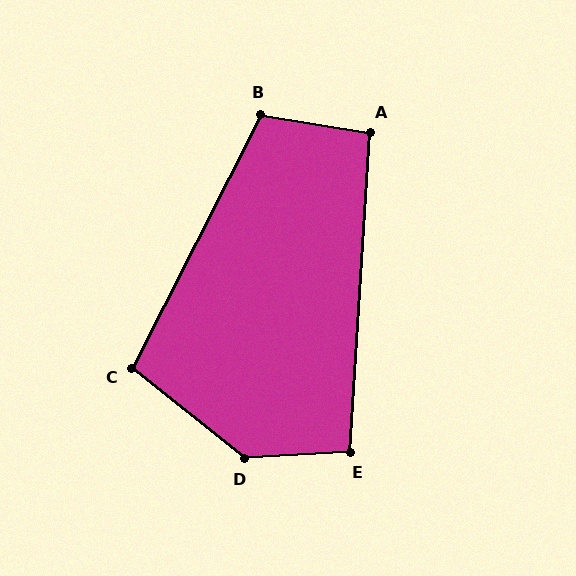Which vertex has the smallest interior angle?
A, at approximately 96 degrees.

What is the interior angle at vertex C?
Approximately 102 degrees (obtuse).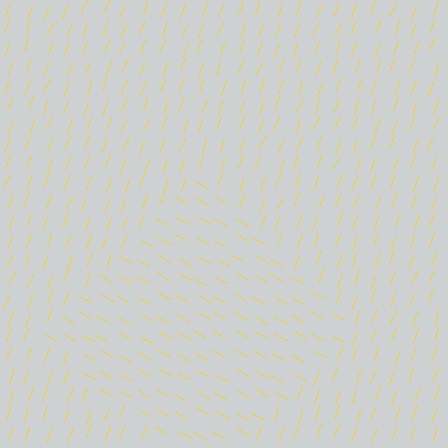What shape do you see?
I see a diamond.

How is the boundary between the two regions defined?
The boundary is defined purely by a change in line orientation (approximately 82 degrees difference). All lines are the same color and thickness.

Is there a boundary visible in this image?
Yes, there is a texture boundary formed by a change in line orientation.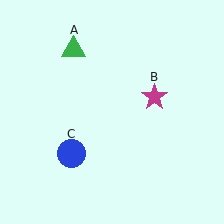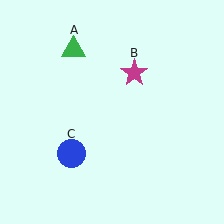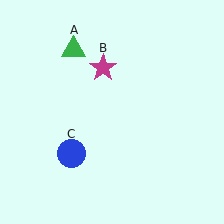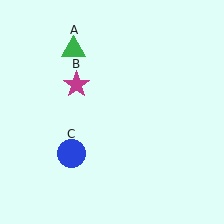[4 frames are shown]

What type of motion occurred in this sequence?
The magenta star (object B) rotated counterclockwise around the center of the scene.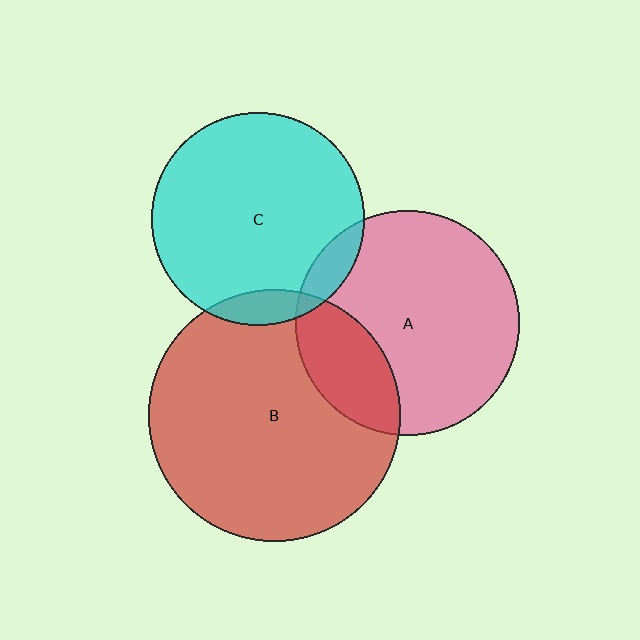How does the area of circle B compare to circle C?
Approximately 1.4 times.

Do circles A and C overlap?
Yes.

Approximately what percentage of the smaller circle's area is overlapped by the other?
Approximately 10%.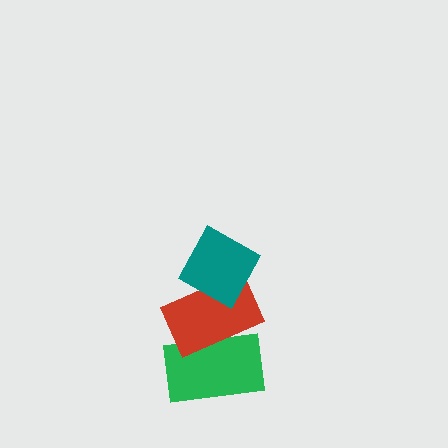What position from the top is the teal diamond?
The teal diamond is 1st from the top.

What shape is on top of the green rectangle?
The red rectangle is on top of the green rectangle.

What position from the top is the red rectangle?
The red rectangle is 2nd from the top.